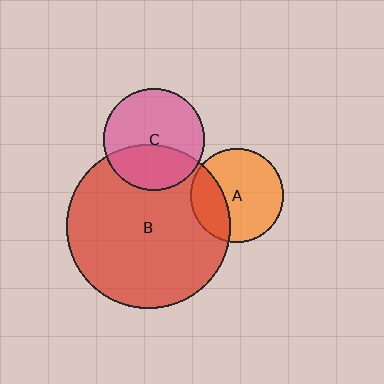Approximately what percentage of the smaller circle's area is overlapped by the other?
Approximately 35%.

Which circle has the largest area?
Circle B (red).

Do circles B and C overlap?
Yes.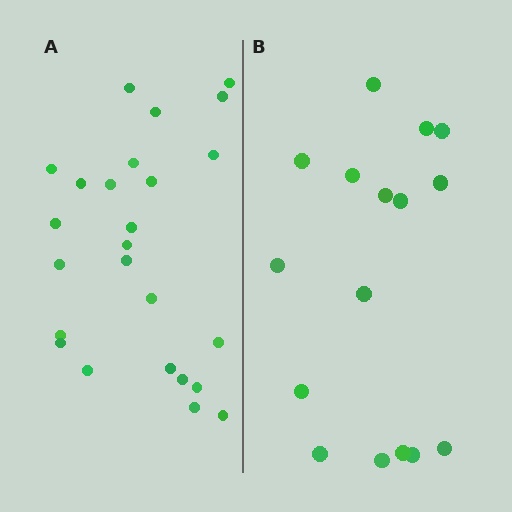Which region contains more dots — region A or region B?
Region A (the left region) has more dots.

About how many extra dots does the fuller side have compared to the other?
Region A has roughly 8 or so more dots than region B.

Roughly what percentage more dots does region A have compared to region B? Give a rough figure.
About 55% more.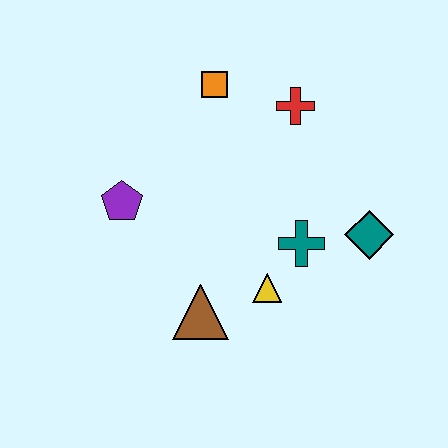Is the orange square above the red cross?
Yes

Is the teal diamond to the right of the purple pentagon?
Yes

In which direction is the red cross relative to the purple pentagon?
The red cross is to the right of the purple pentagon.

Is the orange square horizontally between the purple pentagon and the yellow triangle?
Yes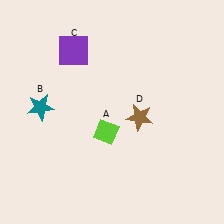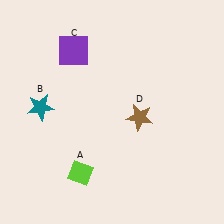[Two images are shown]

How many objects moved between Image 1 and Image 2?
1 object moved between the two images.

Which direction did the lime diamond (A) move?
The lime diamond (A) moved down.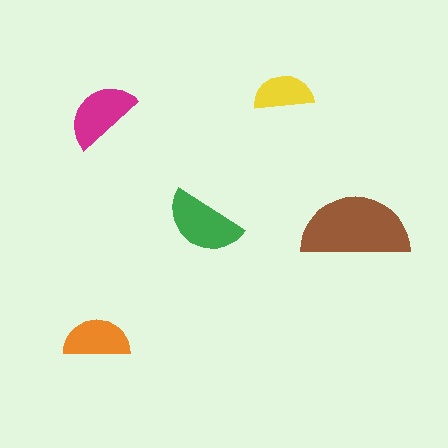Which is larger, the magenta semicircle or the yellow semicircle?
The magenta one.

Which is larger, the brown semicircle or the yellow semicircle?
The brown one.